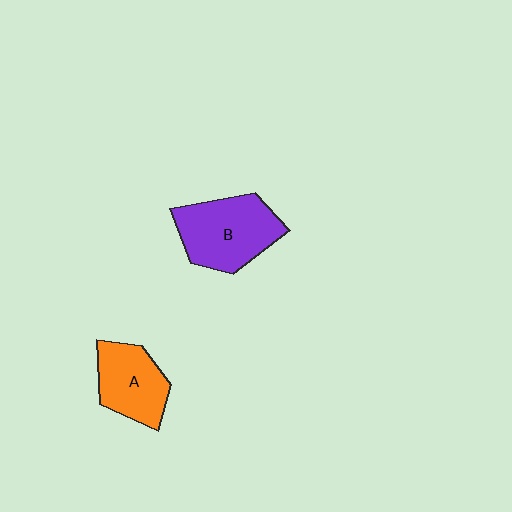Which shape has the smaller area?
Shape A (orange).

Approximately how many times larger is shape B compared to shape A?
Approximately 1.3 times.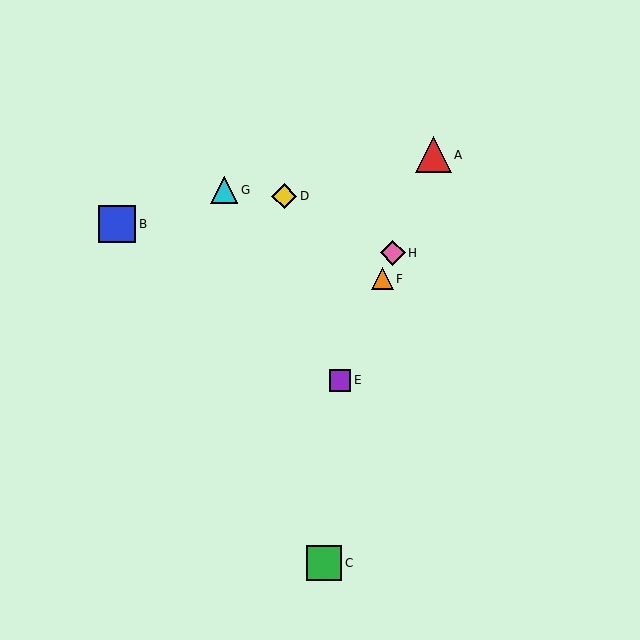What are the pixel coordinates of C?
Object C is at (324, 563).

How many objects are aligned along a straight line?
4 objects (A, E, F, H) are aligned along a straight line.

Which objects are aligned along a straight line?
Objects A, E, F, H are aligned along a straight line.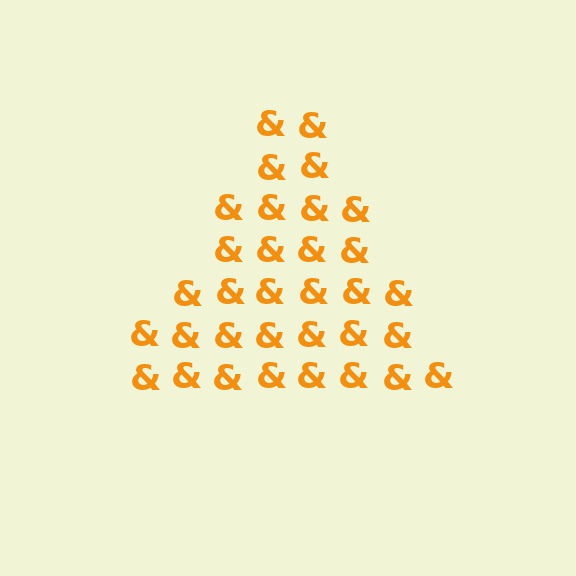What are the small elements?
The small elements are ampersands.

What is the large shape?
The large shape is a triangle.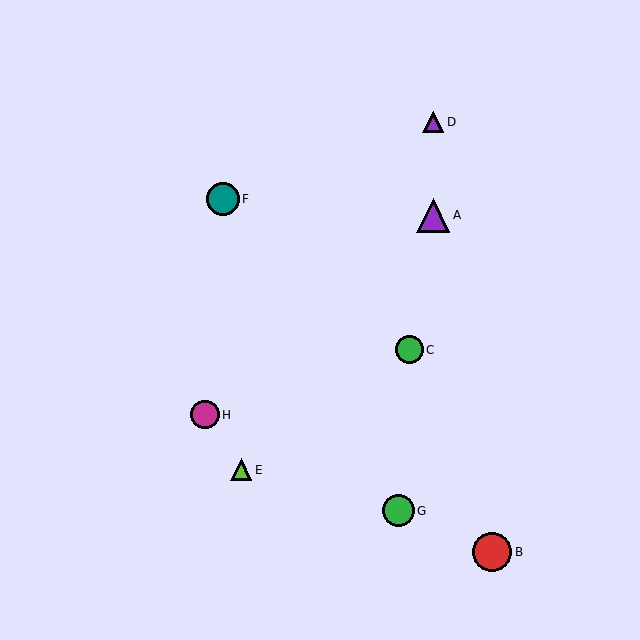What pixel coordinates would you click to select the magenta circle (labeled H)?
Click at (205, 415) to select the magenta circle H.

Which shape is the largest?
The red circle (labeled B) is the largest.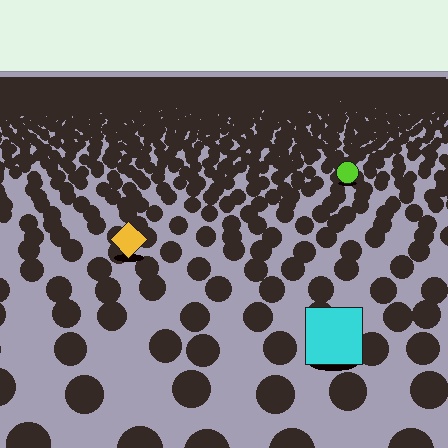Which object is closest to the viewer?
The cyan square is closest. The texture marks near it are larger and more spread out.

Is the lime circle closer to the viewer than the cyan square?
No. The cyan square is closer — you can tell from the texture gradient: the ground texture is coarser near it.